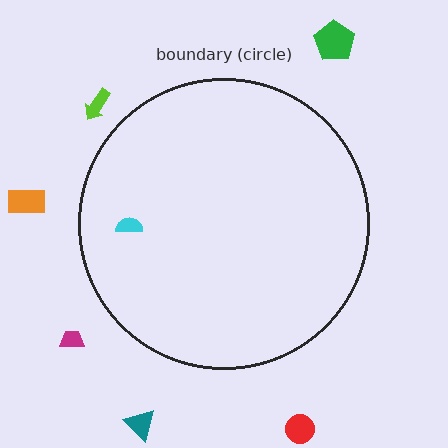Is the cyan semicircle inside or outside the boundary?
Inside.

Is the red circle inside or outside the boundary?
Outside.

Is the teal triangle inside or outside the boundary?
Outside.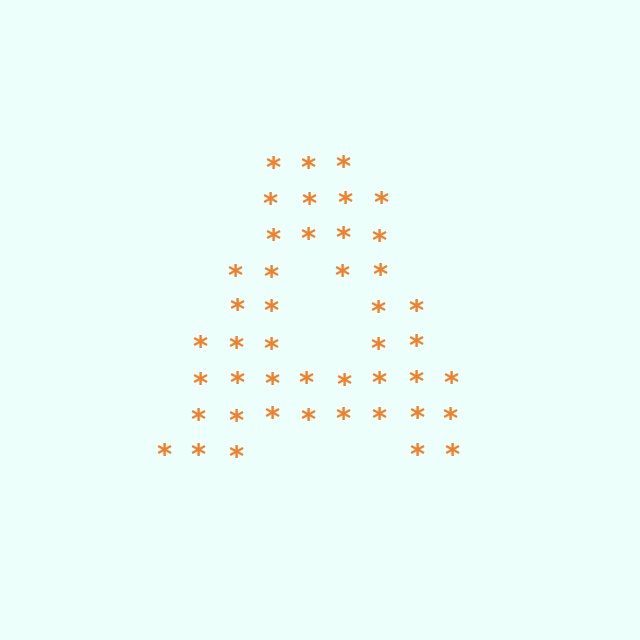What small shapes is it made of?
It is made of small asterisks.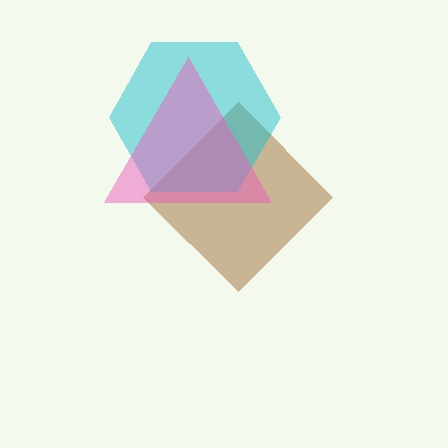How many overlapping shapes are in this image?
There are 3 overlapping shapes in the image.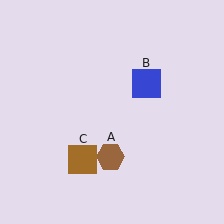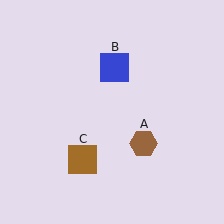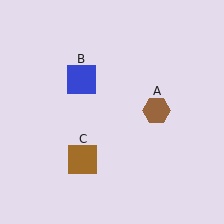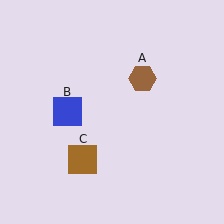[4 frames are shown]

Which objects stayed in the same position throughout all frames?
Brown square (object C) remained stationary.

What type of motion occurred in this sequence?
The brown hexagon (object A), blue square (object B) rotated counterclockwise around the center of the scene.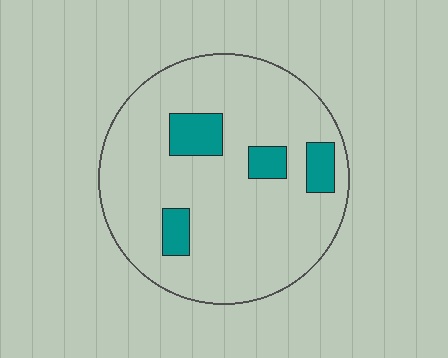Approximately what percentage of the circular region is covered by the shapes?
Approximately 15%.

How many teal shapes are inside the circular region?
4.